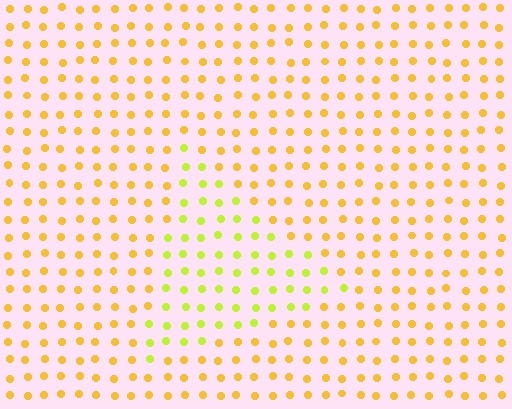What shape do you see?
I see a triangle.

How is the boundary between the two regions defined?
The boundary is defined purely by a slight shift in hue (about 34 degrees). Spacing, size, and orientation are identical on both sides.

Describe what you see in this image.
The image is filled with small yellow elements in a uniform arrangement. A triangle-shaped region is visible where the elements are tinted to a slightly different hue, forming a subtle color boundary.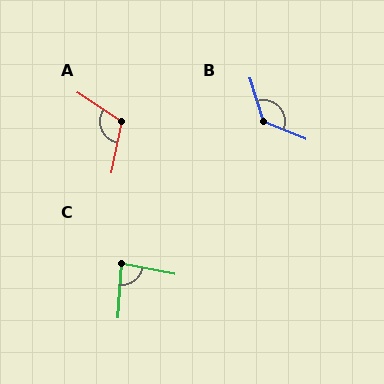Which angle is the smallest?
C, at approximately 83 degrees.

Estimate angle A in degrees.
Approximately 111 degrees.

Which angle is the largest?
B, at approximately 130 degrees.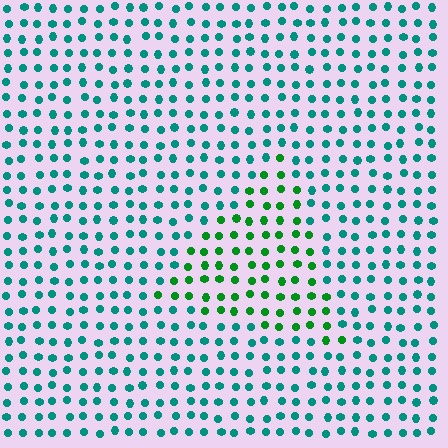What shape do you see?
I see a triangle.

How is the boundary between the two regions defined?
The boundary is defined purely by a slight shift in hue (about 41 degrees). Spacing, size, and orientation are identical on both sides.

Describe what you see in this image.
The image is filled with small teal elements in a uniform arrangement. A triangle-shaped region is visible where the elements are tinted to a slightly different hue, forming a subtle color boundary.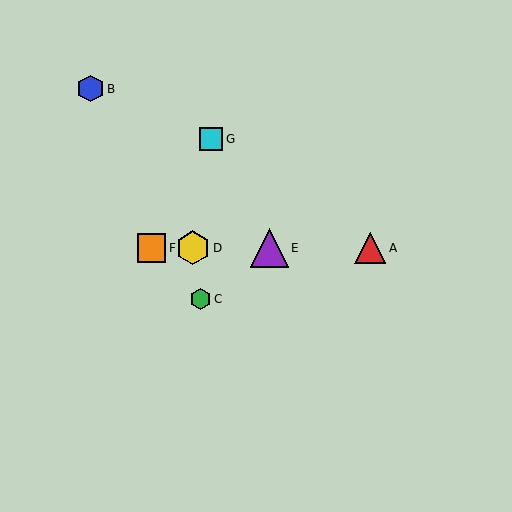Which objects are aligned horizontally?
Objects A, D, E, F are aligned horizontally.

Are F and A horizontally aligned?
Yes, both are at y≈248.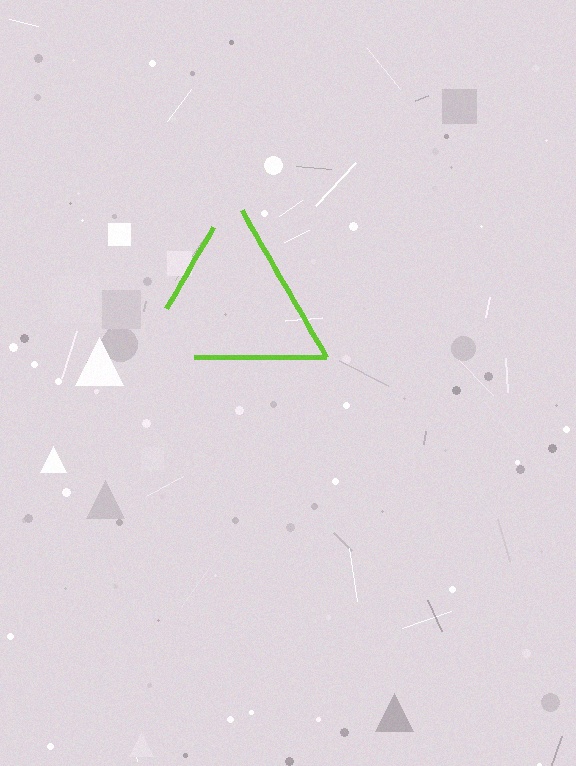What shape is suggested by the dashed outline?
The dashed outline suggests a triangle.